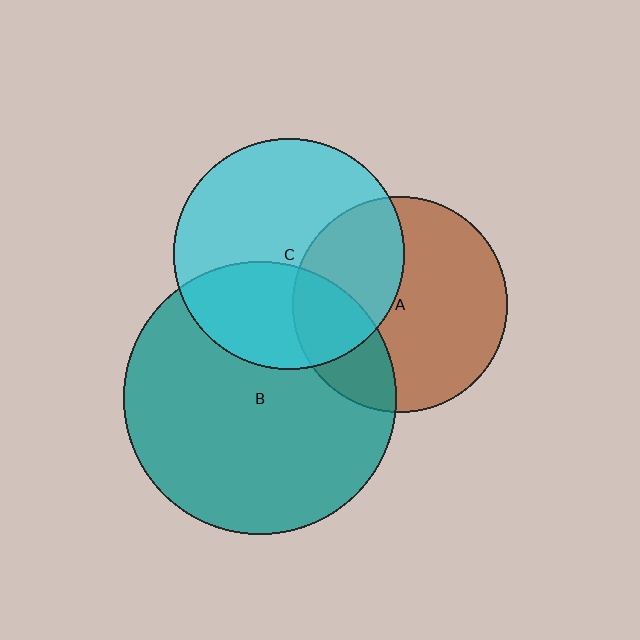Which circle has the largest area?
Circle B (teal).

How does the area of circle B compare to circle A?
Approximately 1.6 times.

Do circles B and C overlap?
Yes.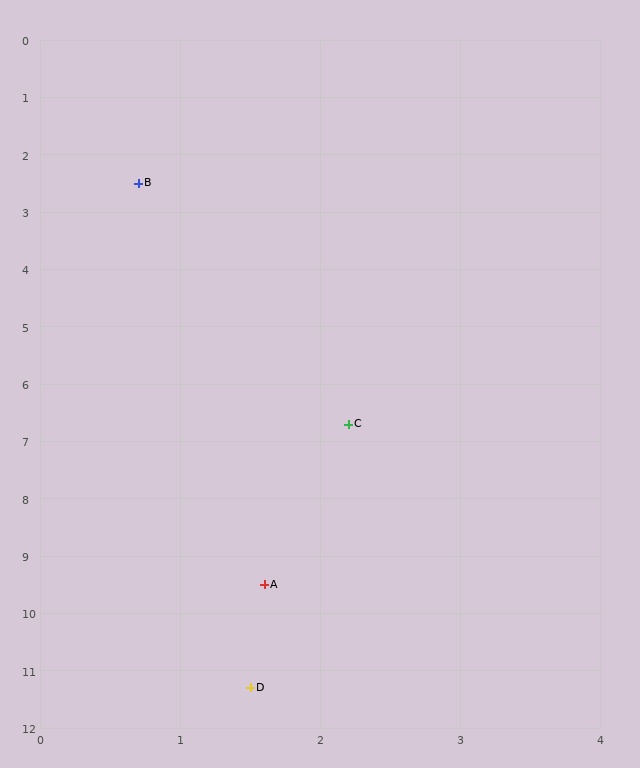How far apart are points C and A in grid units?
Points C and A are about 2.9 grid units apart.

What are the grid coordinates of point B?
Point B is at approximately (0.7, 2.5).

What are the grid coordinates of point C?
Point C is at approximately (2.2, 6.7).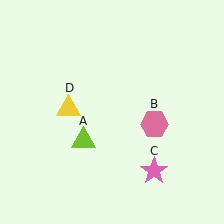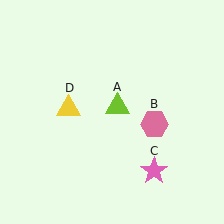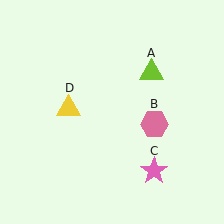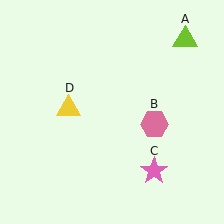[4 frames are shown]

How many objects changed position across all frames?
1 object changed position: lime triangle (object A).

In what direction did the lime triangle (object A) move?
The lime triangle (object A) moved up and to the right.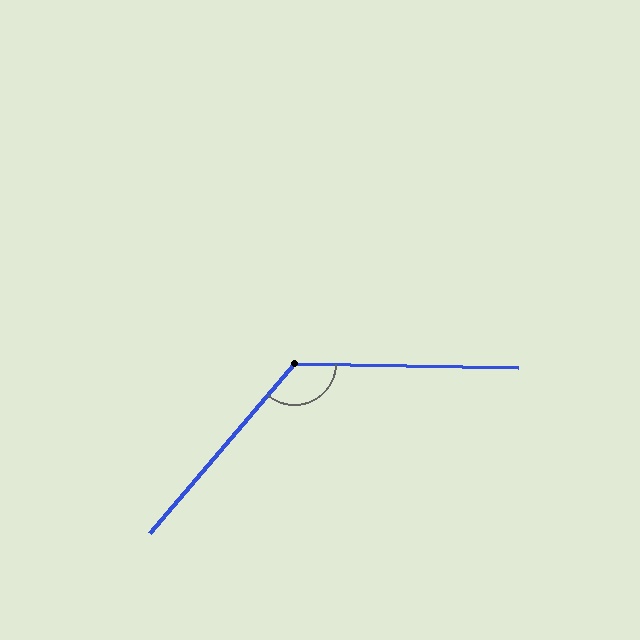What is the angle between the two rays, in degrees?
Approximately 130 degrees.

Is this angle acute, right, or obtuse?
It is obtuse.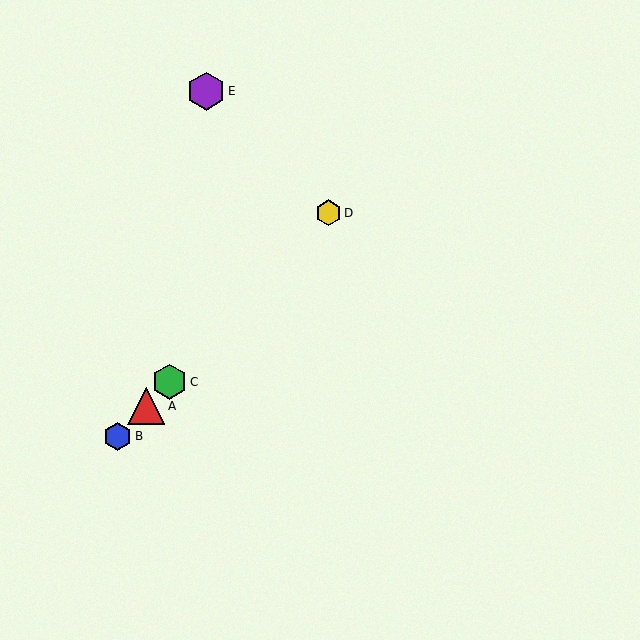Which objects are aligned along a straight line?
Objects A, B, C, D are aligned along a straight line.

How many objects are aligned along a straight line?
4 objects (A, B, C, D) are aligned along a straight line.